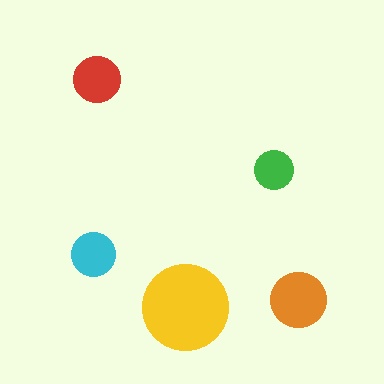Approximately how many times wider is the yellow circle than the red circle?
About 2 times wider.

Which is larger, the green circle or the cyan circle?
The cyan one.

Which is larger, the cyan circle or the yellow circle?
The yellow one.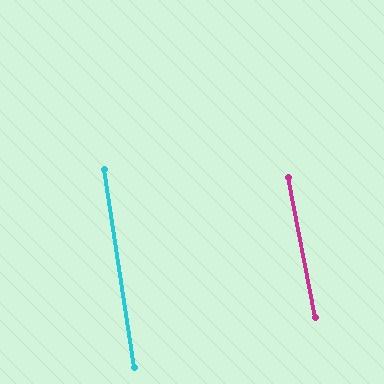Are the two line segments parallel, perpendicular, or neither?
Parallel — their directions differ by only 2.0°.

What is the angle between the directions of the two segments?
Approximately 2 degrees.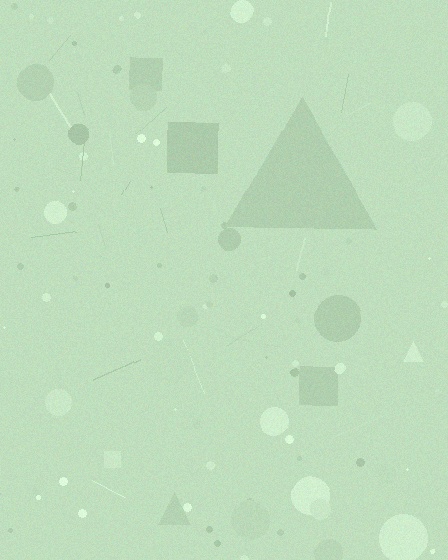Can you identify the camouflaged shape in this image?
The camouflaged shape is a triangle.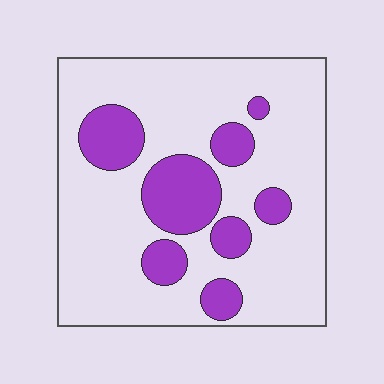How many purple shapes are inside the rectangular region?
8.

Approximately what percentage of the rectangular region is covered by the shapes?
Approximately 20%.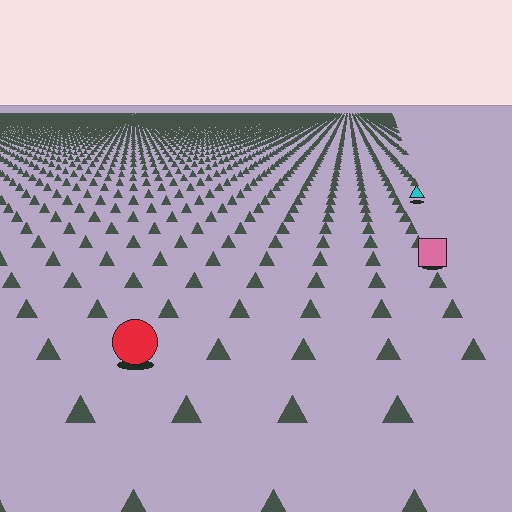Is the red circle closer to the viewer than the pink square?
Yes. The red circle is closer — you can tell from the texture gradient: the ground texture is coarser near it.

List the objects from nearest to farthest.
From nearest to farthest: the red circle, the pink square, the cyan triangle.